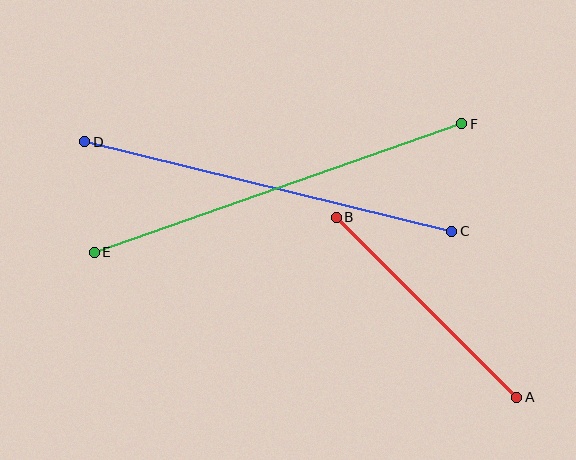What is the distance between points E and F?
The distance is approximately 389 pixels.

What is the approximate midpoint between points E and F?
The midpoint is at approximately (278, 188) pixels.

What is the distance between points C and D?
The distance is approximately 378 pixels.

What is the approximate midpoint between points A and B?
The midpoint is at approximately (427, 307) pixels.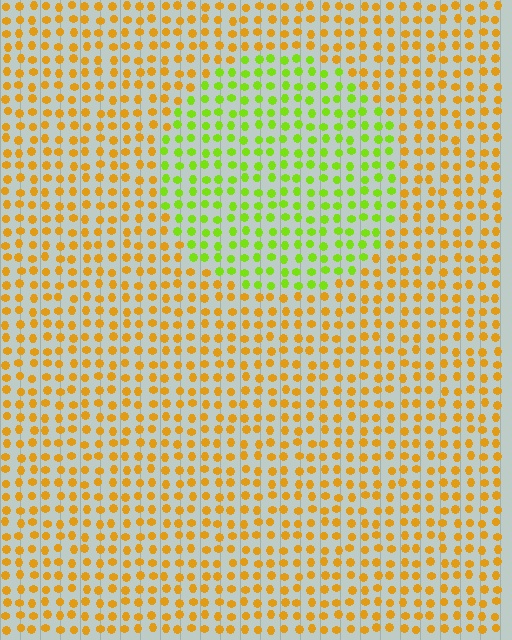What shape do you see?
I see a circle.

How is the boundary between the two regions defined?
The boundary is defined purely by a slight shift in hue (about 51 degrees). Spacing, size, and orientation are identical on both sides.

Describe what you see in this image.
The image is filled with small orange elements in a uniform arrangement. A circle-shaped region is visible where the elements are tinted to a slightly different hue, forming a subtle color boundary.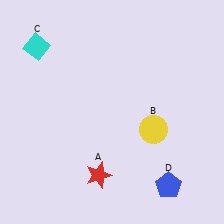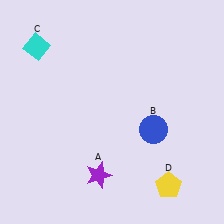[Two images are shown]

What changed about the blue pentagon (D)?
In Image 1, D is blue. In Image 2, it changed to yellow.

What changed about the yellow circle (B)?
In Image 1, B is yellow. In Image 2, it changed to blue.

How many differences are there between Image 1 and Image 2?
There are 3 differences between the two images.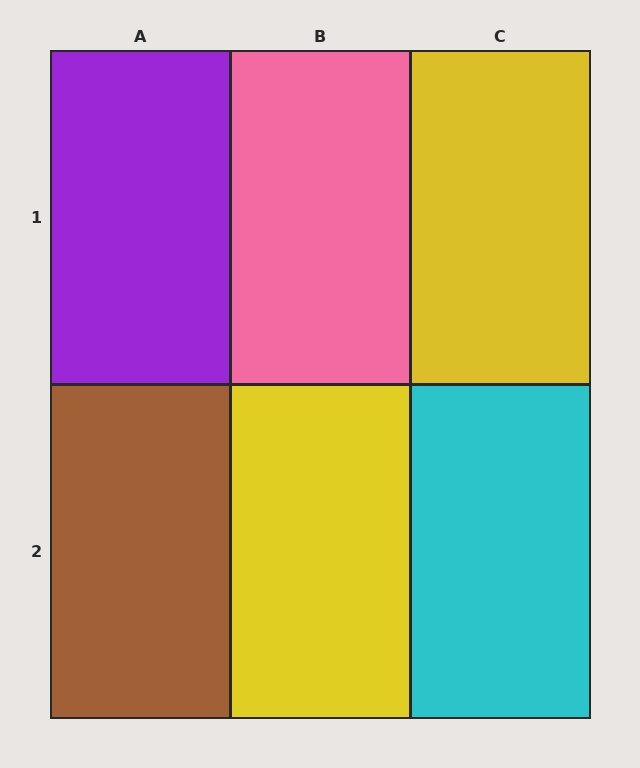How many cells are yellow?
2 cells are yellow.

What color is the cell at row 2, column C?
Cyan.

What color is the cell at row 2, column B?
Yellow.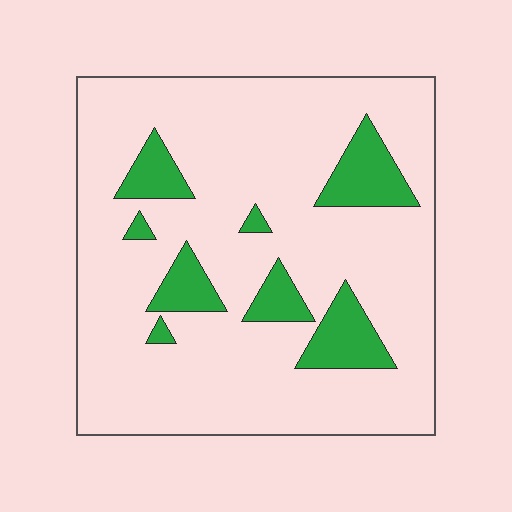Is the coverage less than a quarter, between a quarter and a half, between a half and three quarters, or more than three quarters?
Less than a quarter.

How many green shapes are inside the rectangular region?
8.